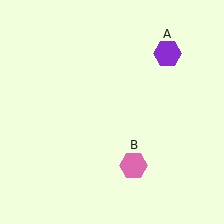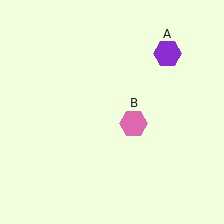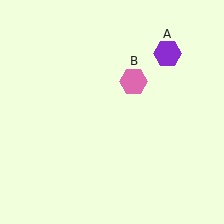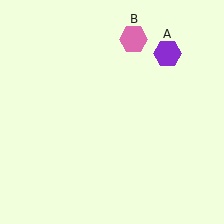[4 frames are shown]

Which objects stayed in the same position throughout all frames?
Purple hexagon (object A) remained stationary.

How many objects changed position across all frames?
1 object changed position: pink hexagon (object B).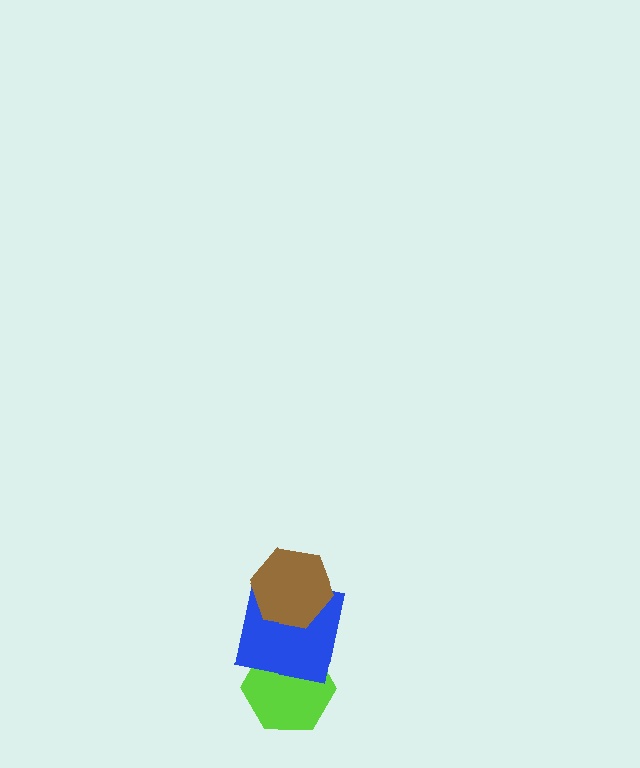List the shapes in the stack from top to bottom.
From top to bottom: the brown hexagon, the blue square, the lime hexagon.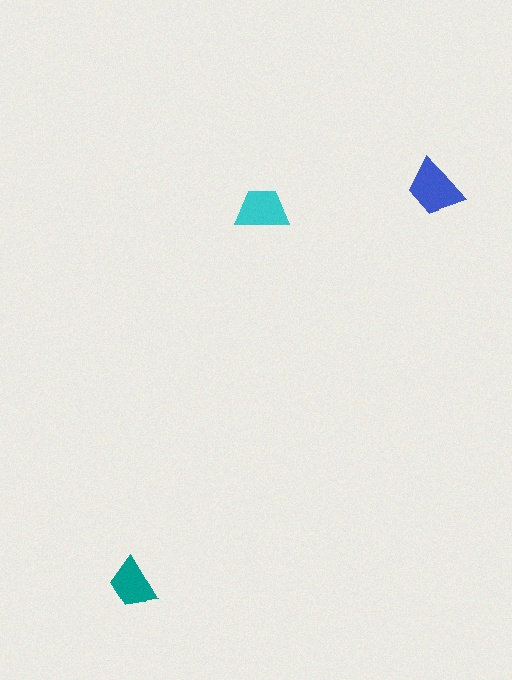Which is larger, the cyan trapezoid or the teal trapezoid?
The cyan one.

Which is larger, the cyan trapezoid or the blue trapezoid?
The blue one.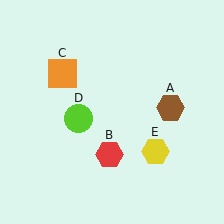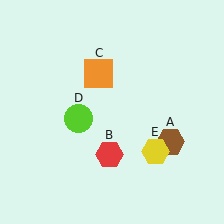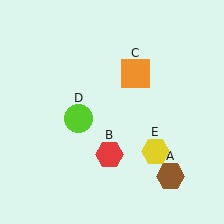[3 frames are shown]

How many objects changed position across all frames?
2 objects changed position: brown hexagon (object A), orange square (object C).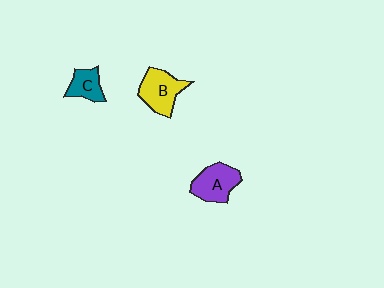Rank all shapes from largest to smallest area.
From largest to smallest: B (yellow), A (purple), C (teal).